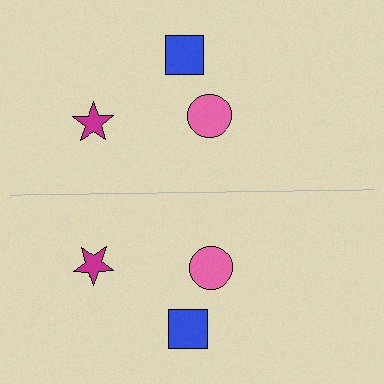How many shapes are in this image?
There are 6 shapes in this image.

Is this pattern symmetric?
Yes, this pattern has bilateral (reflection) symmetry.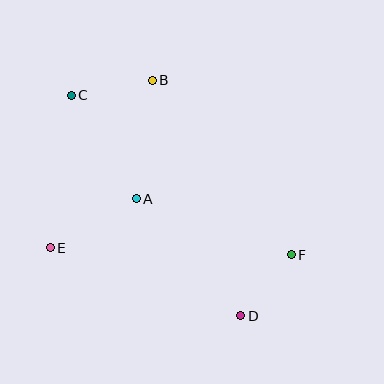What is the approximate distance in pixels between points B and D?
The distance between B and D is approximately 251 pixels.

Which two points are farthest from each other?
Points C and D are farthest from each other.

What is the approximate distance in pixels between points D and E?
The distance between D and E is approximately 202 pixels.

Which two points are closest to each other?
Points D and F are closest to each other.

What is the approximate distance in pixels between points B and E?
The distance between B and E is approximately 196 pixels.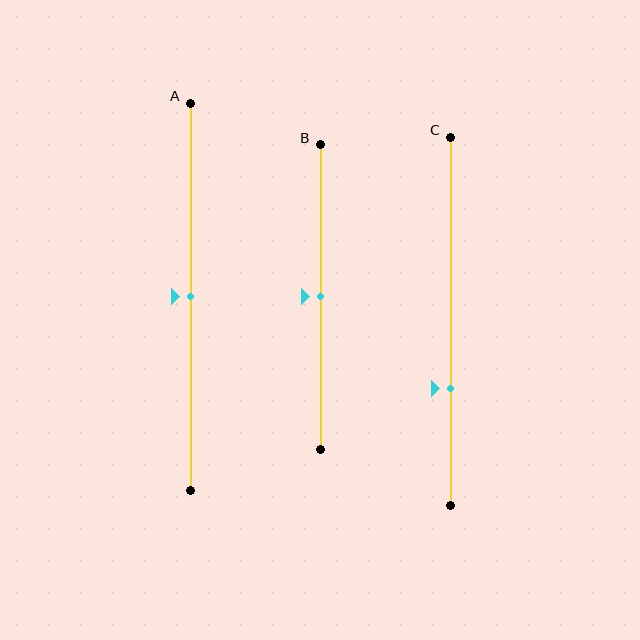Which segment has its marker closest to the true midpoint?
Segment A has its marker closest to the true midpoint.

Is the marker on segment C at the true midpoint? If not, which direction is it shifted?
No, the marker on segment C is shifted downward by about 18% of the segment length.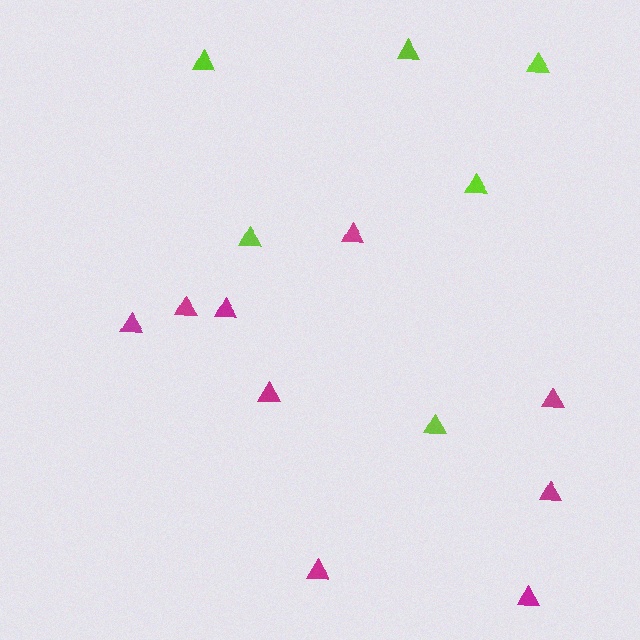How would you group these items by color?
There are 2 groups: one group of lime triangles (6) and one group of magenta triangles (9).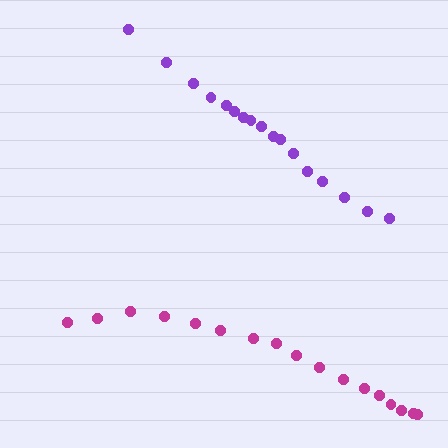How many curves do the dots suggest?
There are 2 distinct paths.